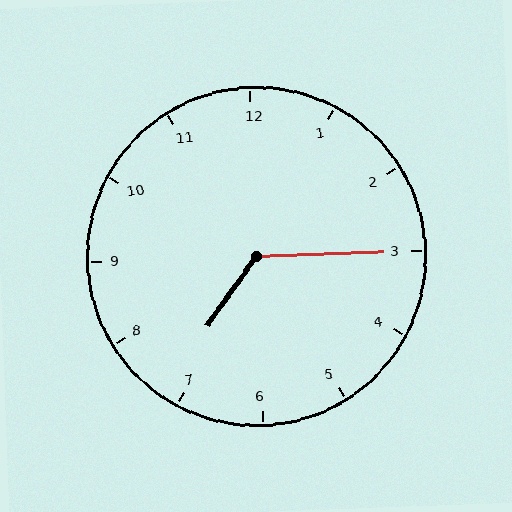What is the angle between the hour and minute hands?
Approximately 128 degrees.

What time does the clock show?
7:15.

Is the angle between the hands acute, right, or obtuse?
It is obtuse.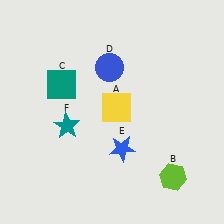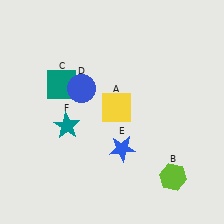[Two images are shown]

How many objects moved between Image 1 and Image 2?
1 object moved between the two images.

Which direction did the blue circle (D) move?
The blue circle (D) moved left.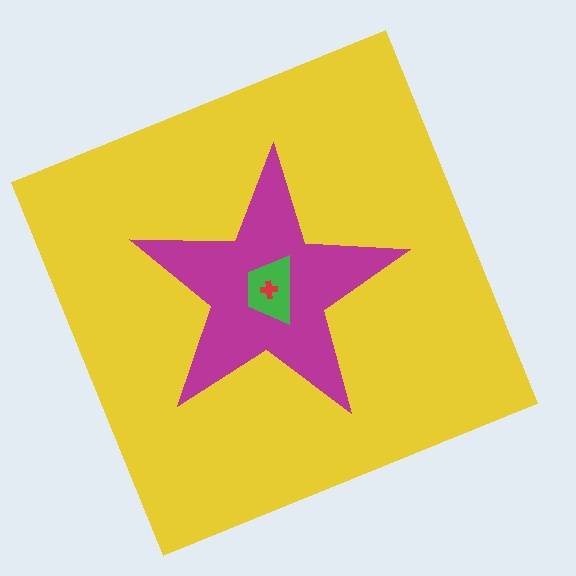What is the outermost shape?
The yellow square.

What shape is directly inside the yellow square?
The magenta star.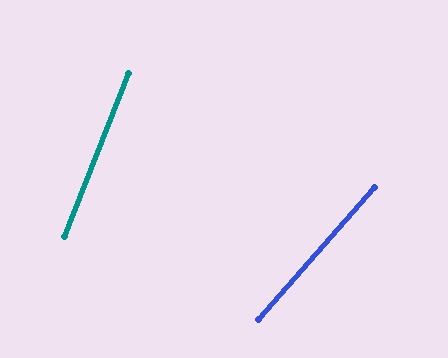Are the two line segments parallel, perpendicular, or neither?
Neither parallel nor perpendicular — they differ by about 20°.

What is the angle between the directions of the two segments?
Approximately 20 degrees.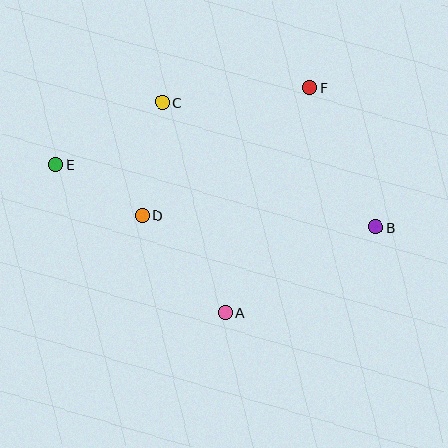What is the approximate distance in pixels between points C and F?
The distance between C and F is approximately 149 pixels.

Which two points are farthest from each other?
Points B and E are farthest from each other.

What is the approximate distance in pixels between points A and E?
The distance between A and E is approximately 225 pixels.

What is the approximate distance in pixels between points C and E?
The distance between C and E is approximately 123 pixels.